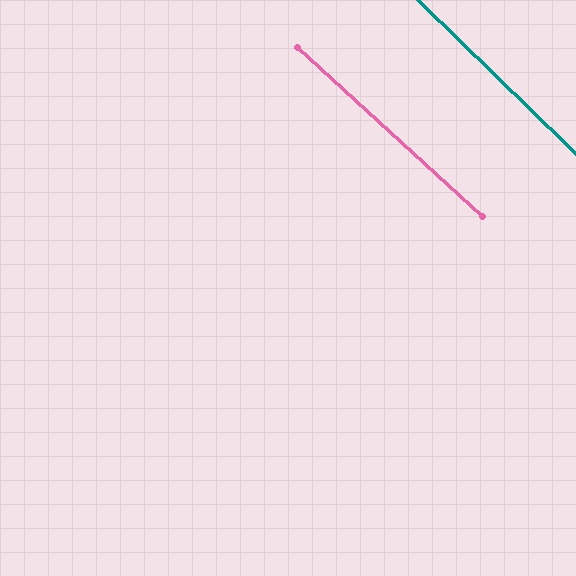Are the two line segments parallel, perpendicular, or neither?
Parallel — their directions differ by only 1.9°.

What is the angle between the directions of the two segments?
Approximately 2 degrees.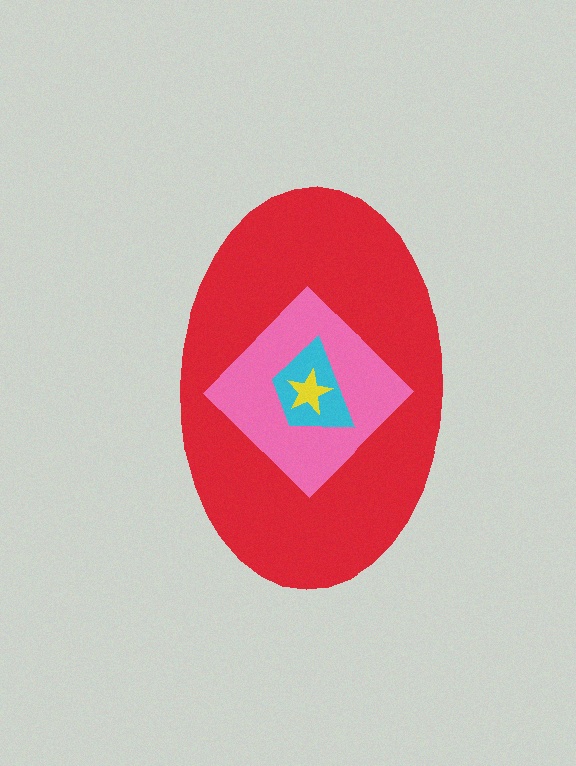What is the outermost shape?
The red ellipse.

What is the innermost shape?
The yellow star.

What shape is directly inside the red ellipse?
The pink diamond.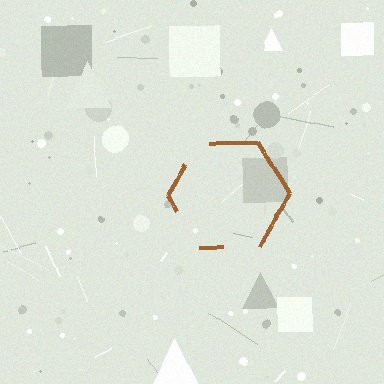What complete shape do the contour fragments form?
The contour fragments form a hexagon.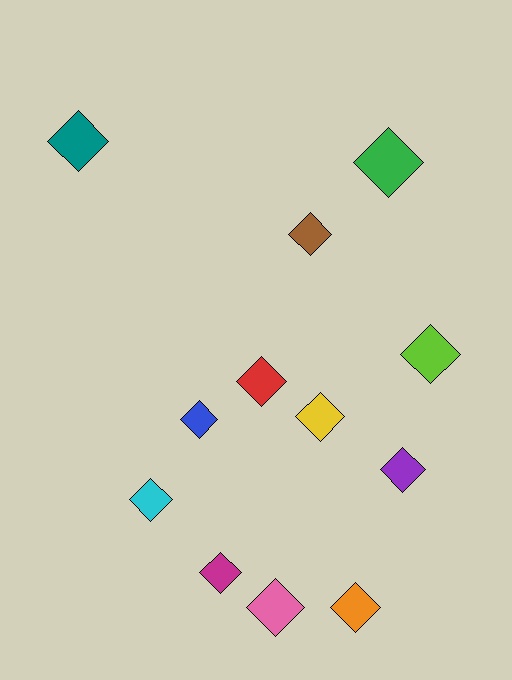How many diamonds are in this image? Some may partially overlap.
There are 12 diamonds.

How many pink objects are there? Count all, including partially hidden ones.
There is 1 pink object.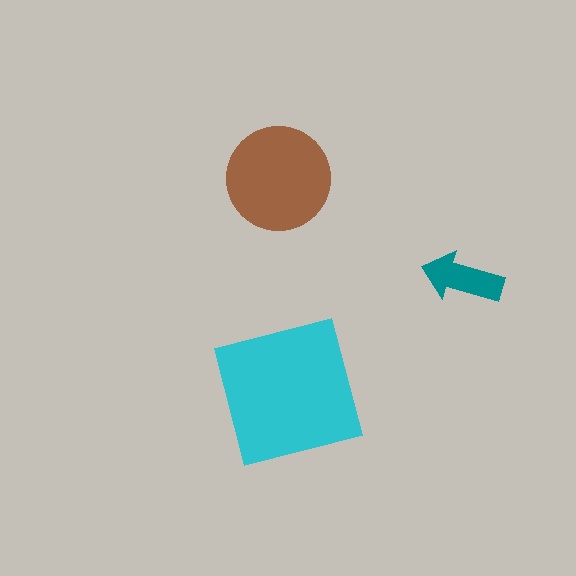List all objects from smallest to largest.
The teal arrow, the brown circle, the cyan square.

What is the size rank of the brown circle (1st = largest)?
2nd.